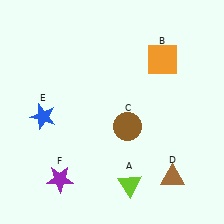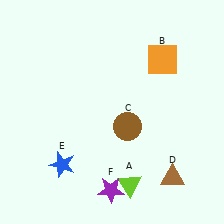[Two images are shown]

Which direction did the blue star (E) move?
The blue star (E) moved down.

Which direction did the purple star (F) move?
The purple star (F) moved right.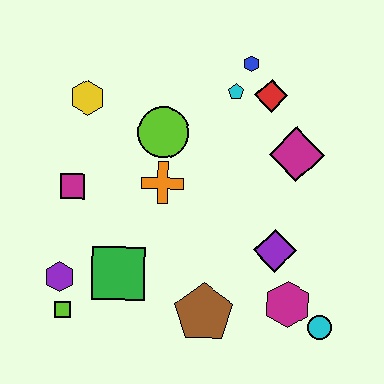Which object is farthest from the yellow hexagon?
The cyan circle is farthest from the yellow hexagon.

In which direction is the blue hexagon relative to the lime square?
The blue hexagon is above the lime square.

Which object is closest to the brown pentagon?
The magenta hexagon is closest to the brown pentagon.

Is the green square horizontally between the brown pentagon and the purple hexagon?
Yes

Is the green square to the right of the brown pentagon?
No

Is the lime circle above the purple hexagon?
Yes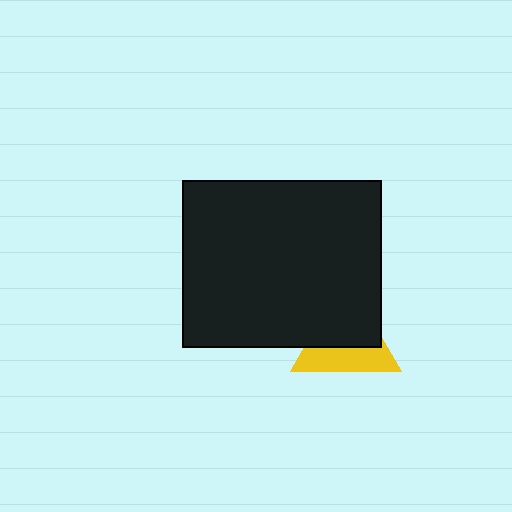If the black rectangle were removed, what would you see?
You would see the complete yellow triangle.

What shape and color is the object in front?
The object in front is a black rectangle.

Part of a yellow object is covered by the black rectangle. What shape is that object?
It is a triangle.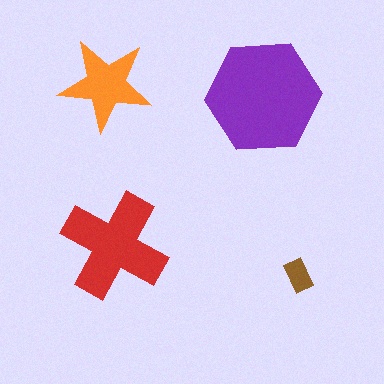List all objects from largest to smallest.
The purple hexagon, the red cross, the orange star, the brown rectangle.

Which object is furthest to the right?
The brown rectangle is rightmost.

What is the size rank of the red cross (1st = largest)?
2nd.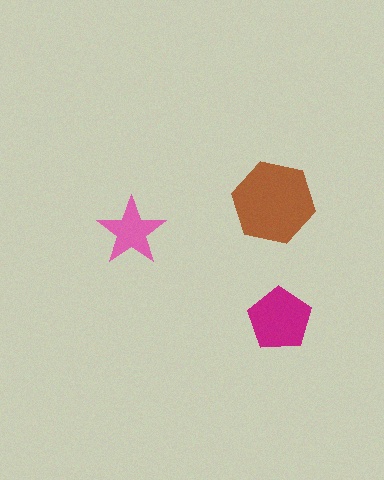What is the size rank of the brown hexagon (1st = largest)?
1st.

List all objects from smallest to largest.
The pink star, the magenta pentagon, the brown hexagon.